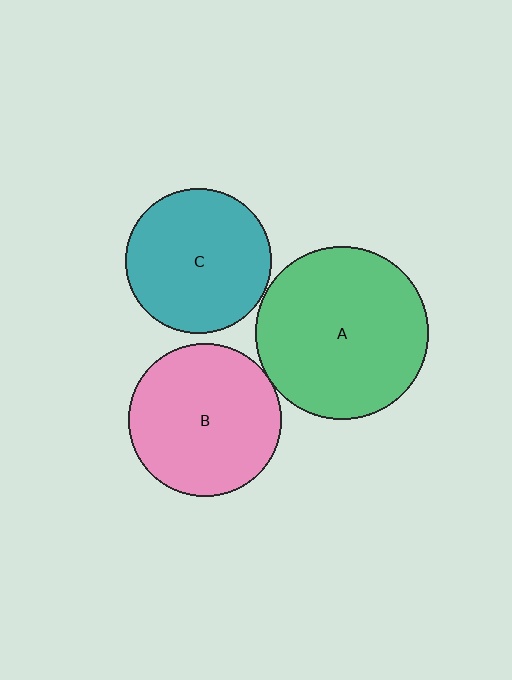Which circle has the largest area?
Circle A (green).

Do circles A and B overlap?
Yes.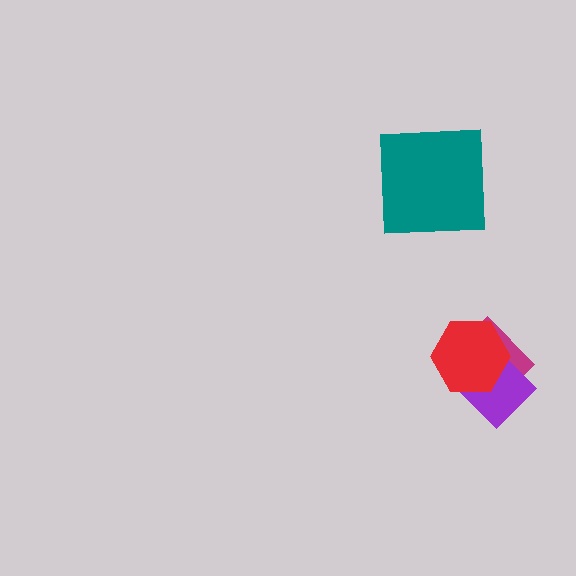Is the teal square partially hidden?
No, no other shape covers it.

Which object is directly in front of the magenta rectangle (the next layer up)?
The purple diamond is directly in front of the magenta rectangle.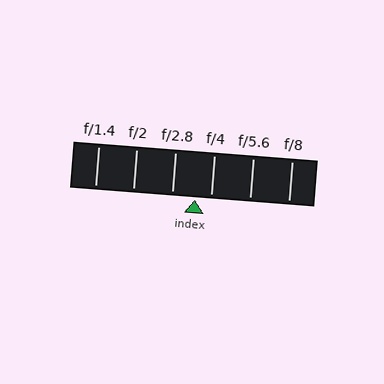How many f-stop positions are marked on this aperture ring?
There are 6 f-stop positions marked.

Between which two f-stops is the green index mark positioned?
The index mark is between f/2.8 and f/4.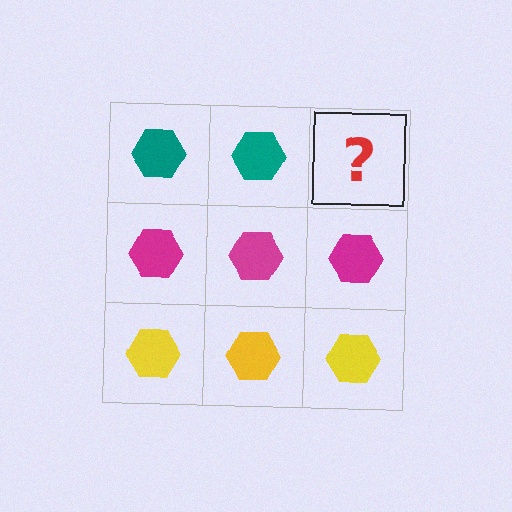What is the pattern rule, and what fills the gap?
The rule is that each row has a consistent color. The gap should be filled with a teal hexagon.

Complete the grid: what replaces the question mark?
The question mark should be replaced with a teal hexagon.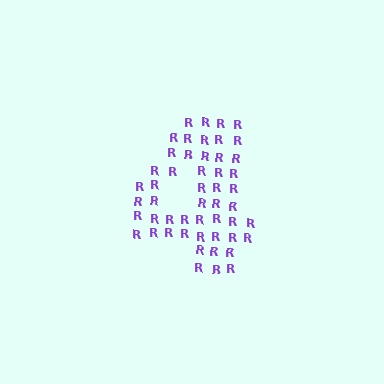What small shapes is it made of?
It is made of small letter R's.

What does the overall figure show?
The overall figure shows the digit 4.